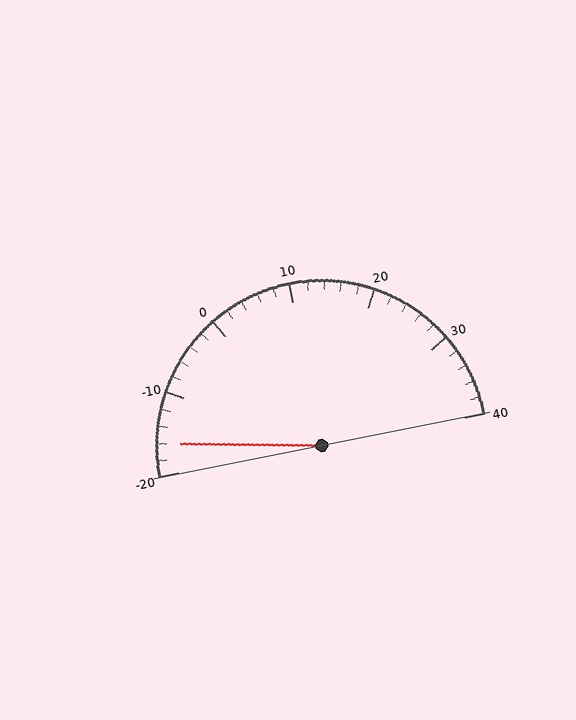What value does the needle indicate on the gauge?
The needle indicates approximately -16.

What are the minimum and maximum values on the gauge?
The gauge ranges from -20 to 40.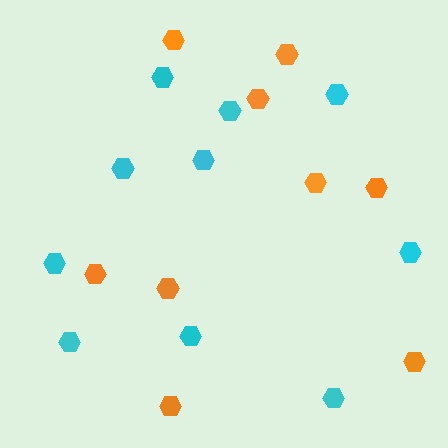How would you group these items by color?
There are 2 groups: one group of cyan hexagons (10) and one group of orange hexagons (9).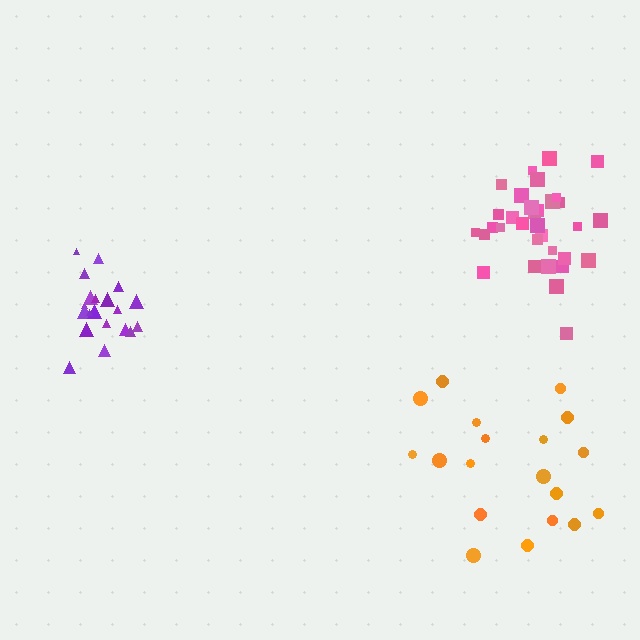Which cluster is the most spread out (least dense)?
Orange.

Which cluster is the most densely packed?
Pink.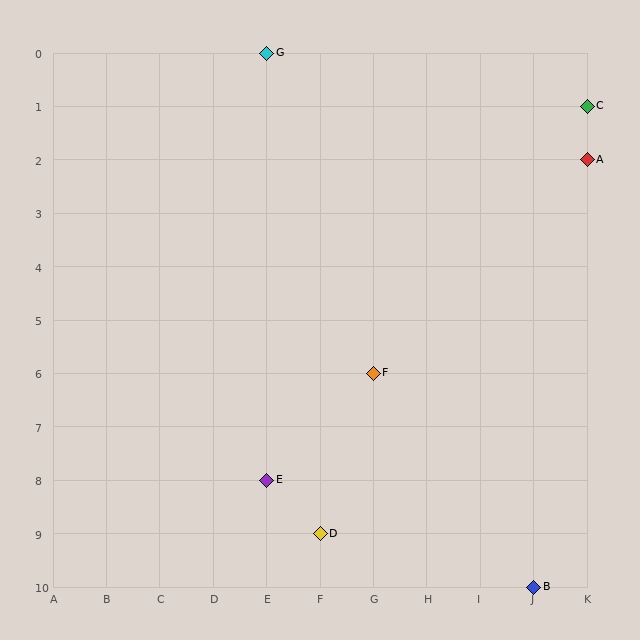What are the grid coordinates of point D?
Point D is at grid coordinates (F, 9).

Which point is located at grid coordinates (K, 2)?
Point A is at (K, 2).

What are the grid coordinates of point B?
Point B is at grid coordinates (J, 10).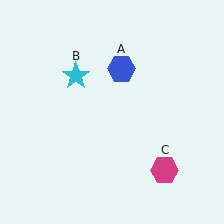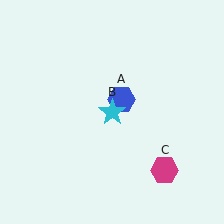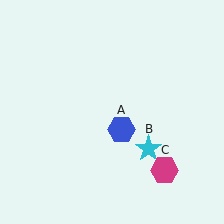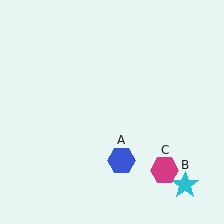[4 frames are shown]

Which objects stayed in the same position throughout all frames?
Magenta hexagon (object C) remained stationary.